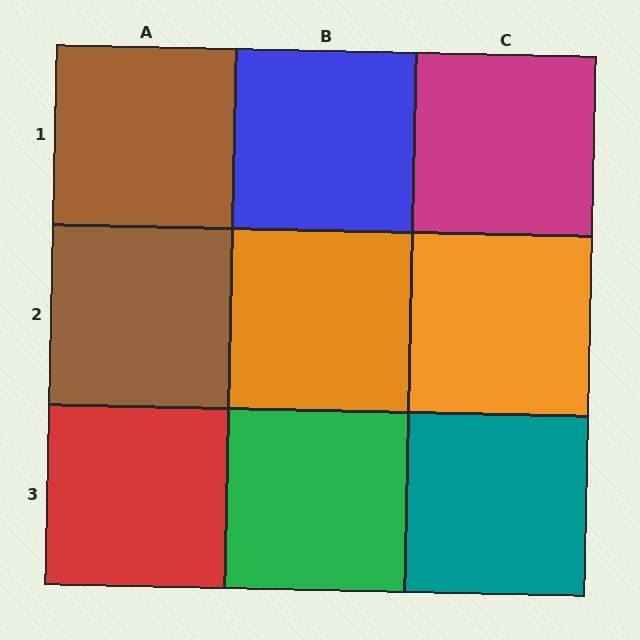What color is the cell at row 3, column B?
Green.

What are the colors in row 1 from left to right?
Brown, blue, magenta.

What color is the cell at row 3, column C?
Teal.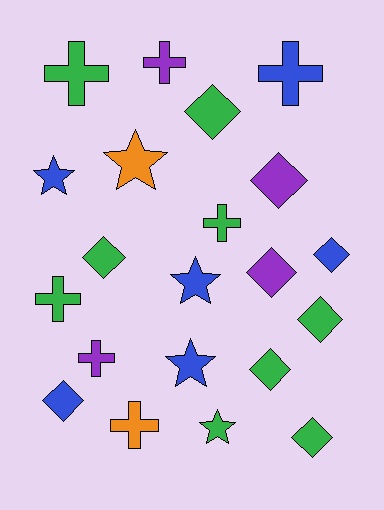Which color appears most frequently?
Green, with 9 objects.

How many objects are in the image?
There are 21 objects.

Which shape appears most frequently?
Diamond, with 9 objects.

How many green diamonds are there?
There are 5 green diamonds.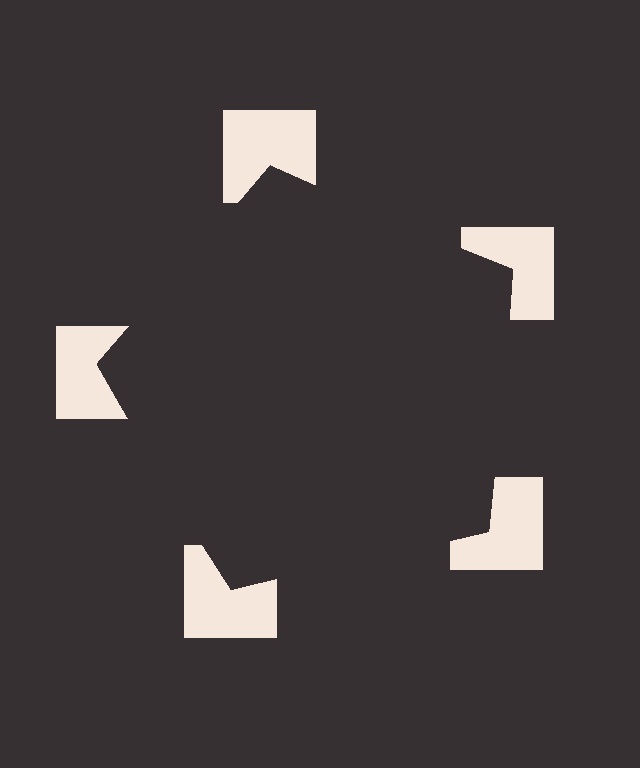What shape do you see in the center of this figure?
An illusory pentagon — its edges are inferred from the aligned wedge cuts in the notched squares, not physically drawn.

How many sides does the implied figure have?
5 sides.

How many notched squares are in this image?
There are 5 — one at each vertex of the illusory pentagon.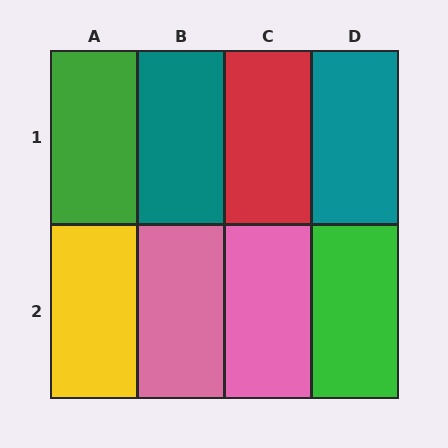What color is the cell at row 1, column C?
Red.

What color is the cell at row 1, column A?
Green.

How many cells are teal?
2 cells are teal.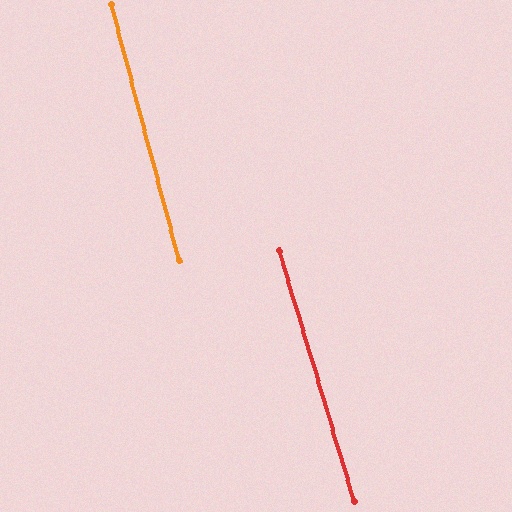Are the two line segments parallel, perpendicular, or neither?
Parallel — their directions differ by only 1.8°.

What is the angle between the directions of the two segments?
Approximately 2 degrees.